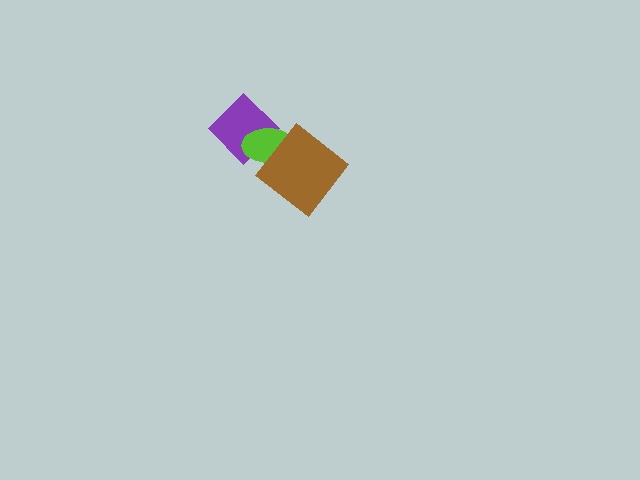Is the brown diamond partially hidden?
No, no other shape covers it.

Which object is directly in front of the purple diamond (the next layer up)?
The lime ellipse is directly in front of the purple diamond.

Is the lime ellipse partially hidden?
Yes, it is partially covered by another shape.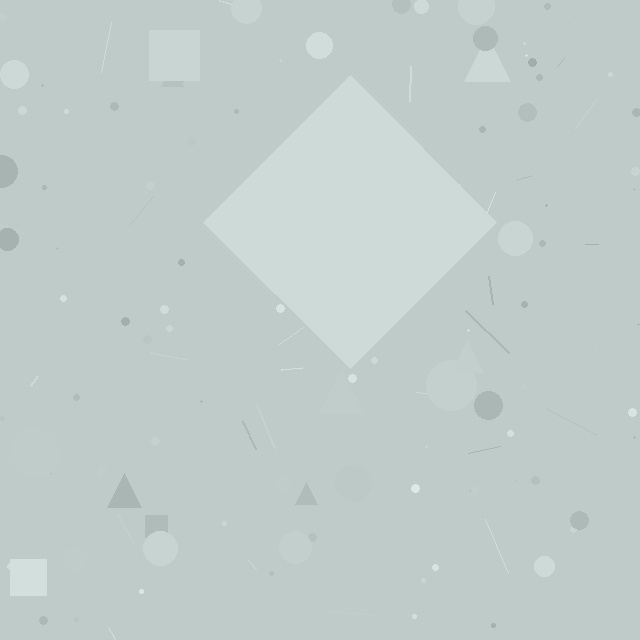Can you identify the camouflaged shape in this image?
The camouflaged shape is a diamond.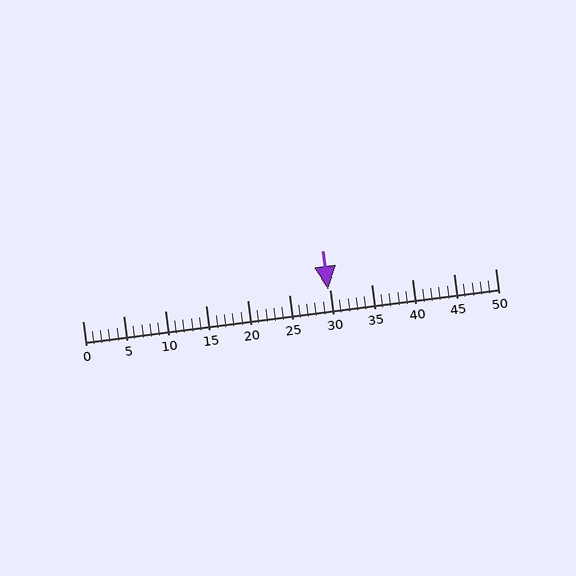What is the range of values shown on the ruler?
The ruler shows values from 0 to 50.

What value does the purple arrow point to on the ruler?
The purple arrow points to approximately 30.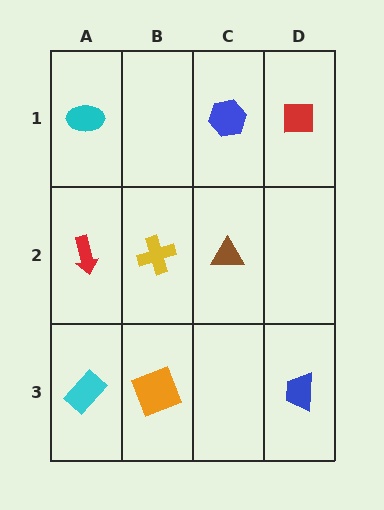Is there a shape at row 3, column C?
No, that cell is empty.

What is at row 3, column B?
An orange square.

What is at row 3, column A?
A cyan rectangle.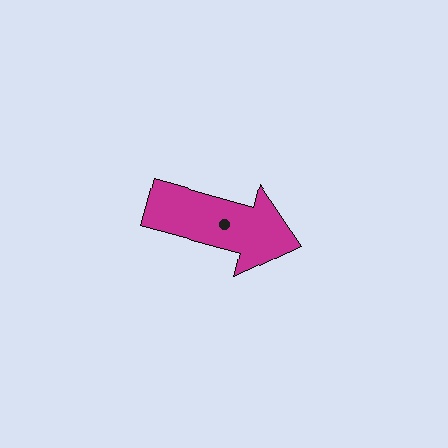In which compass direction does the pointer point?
East.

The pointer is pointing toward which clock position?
Roughly 4 o'clock.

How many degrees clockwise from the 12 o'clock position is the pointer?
Approximately 105 degrees.